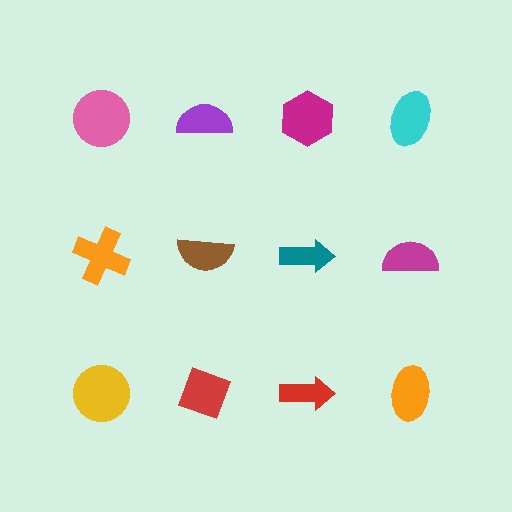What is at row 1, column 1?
A pink circle.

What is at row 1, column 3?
A magenta hexagon.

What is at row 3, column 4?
An orange ellipse.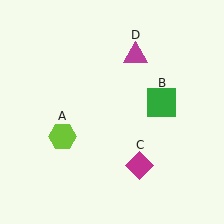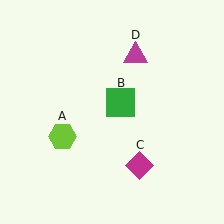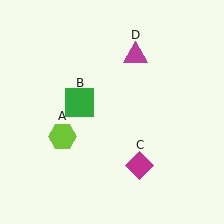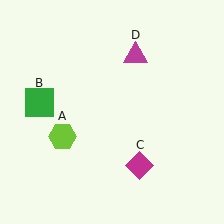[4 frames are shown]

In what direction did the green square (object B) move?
The green square (object B) moved left.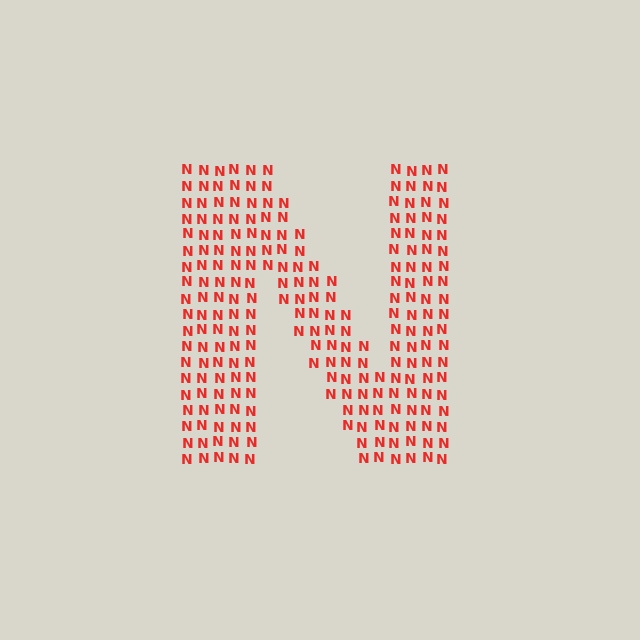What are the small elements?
The small elements are letter N's.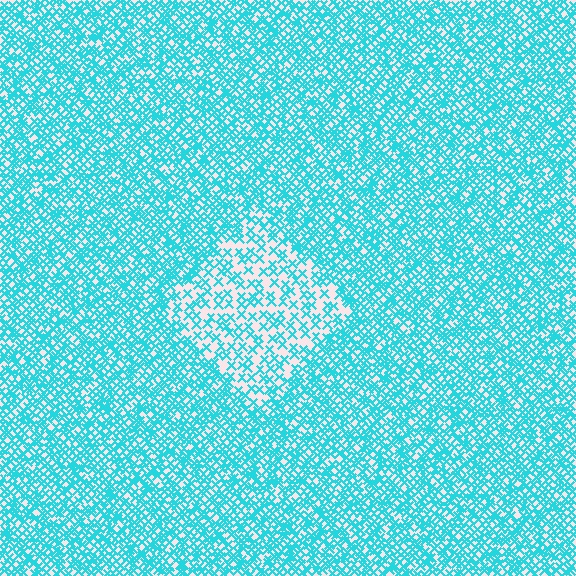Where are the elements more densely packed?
The elements are more densely packed outside the diamond boundary.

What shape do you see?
I see a diamond.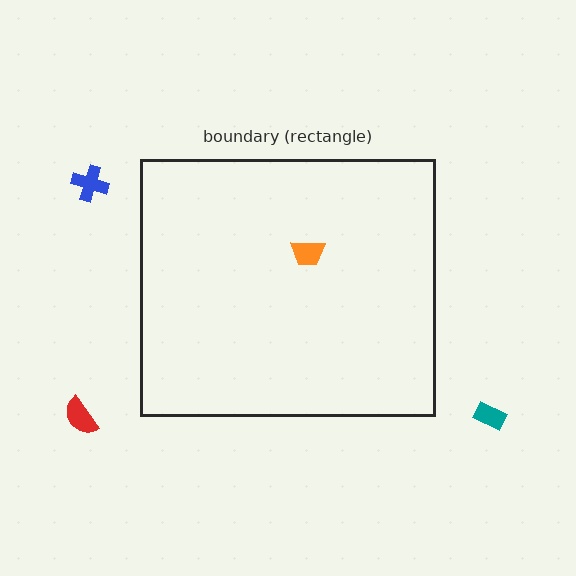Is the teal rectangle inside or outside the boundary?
Outside.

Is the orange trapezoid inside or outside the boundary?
Inside.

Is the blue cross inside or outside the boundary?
Outside.